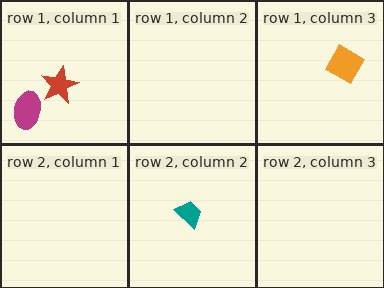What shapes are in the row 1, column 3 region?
The orange diamond.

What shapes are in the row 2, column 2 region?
The teal trapezoid.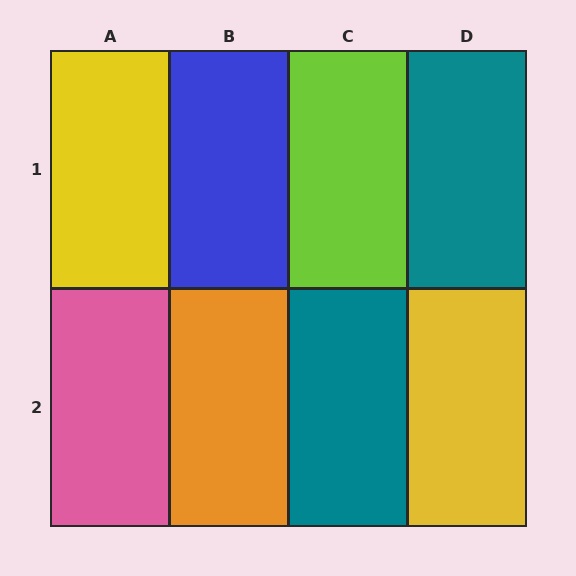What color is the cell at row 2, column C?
Teal.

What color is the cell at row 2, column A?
Pink.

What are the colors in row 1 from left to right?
Yellow, blue, lime, teal.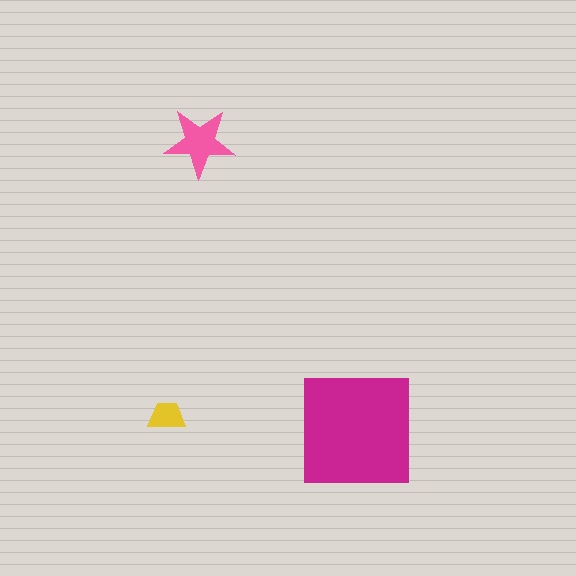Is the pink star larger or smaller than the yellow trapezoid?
Larger.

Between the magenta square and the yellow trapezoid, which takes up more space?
The magenta square.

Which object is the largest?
The magenta square.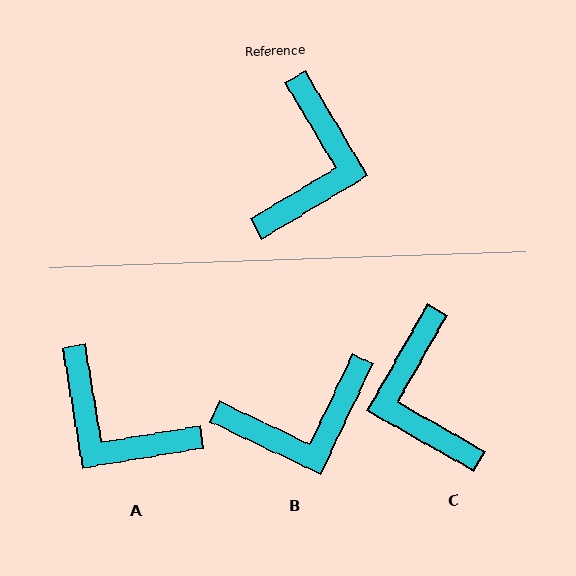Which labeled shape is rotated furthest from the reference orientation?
C, about 150 degrees away.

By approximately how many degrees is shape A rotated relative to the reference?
Approximately 111 degrees clockwise.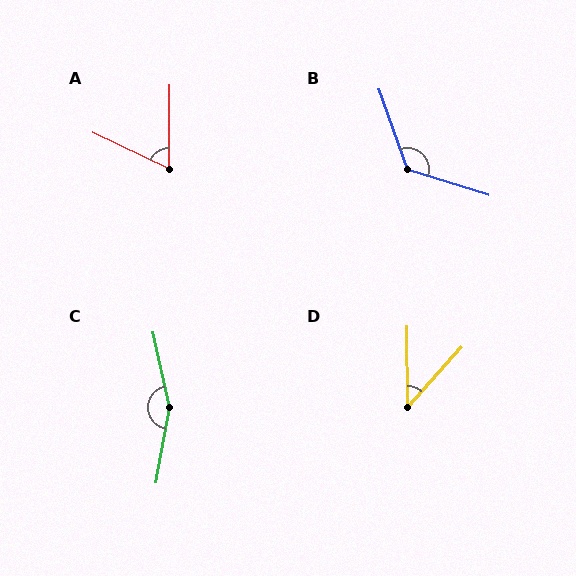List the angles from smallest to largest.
D (42°), A (65°), B (127°), C (158°).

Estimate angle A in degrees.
Approximately 65 degrees.